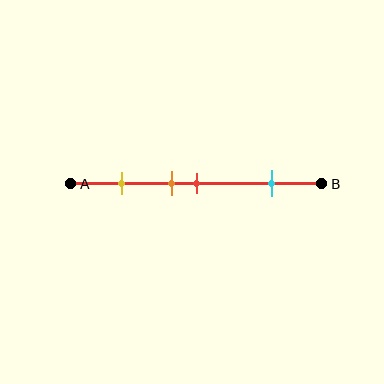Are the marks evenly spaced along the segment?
No, the marks are not evenly spaced.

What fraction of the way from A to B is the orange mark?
The orange mark is approximately 40% (0.4) of the way from A to B.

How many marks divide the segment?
There are 4 marks dividing the segment.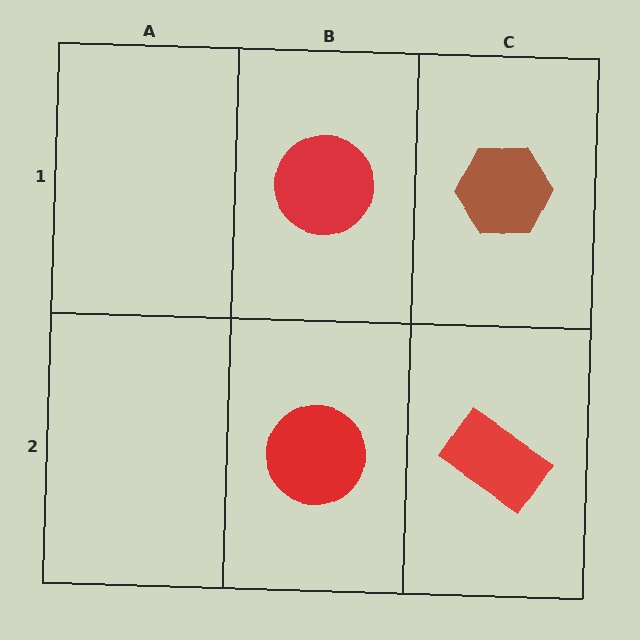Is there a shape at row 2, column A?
No, that cell is empty.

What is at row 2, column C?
A red rectangle.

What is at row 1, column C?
A brown hexagon.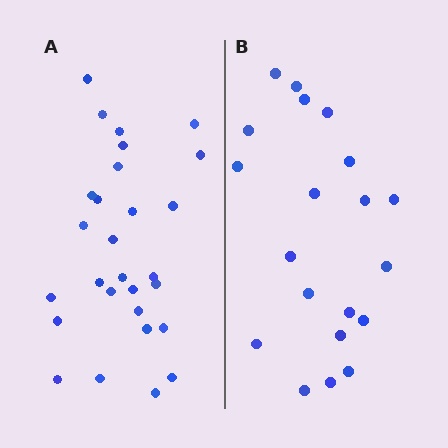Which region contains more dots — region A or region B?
Region A (the left region) has more dots.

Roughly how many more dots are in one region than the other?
Region A has roughly 8 or so more dots than region B.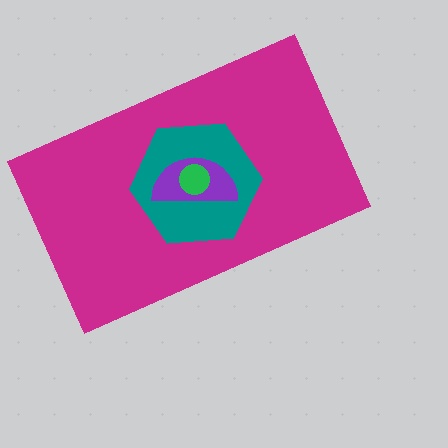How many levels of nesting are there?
4.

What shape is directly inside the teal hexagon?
The purple semicircle.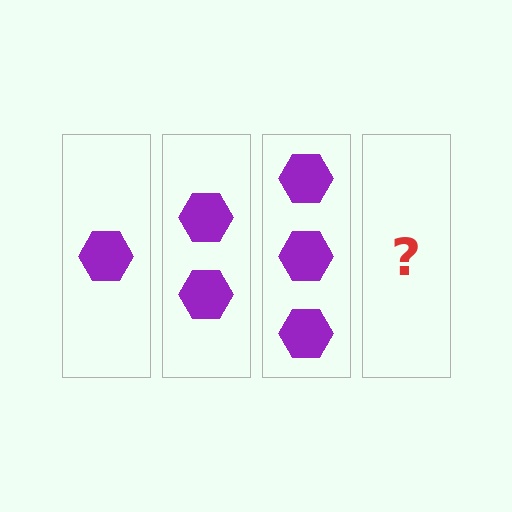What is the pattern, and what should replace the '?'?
The pattern is that each step adds one more hexagon. The '?' should be 4 hexagons.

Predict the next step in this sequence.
The next step is 4 hexagons.